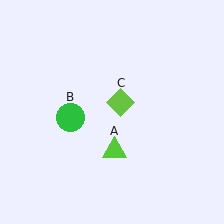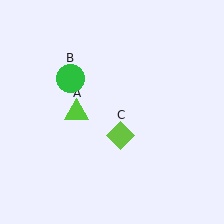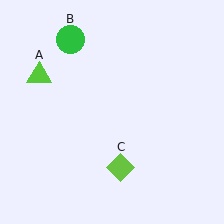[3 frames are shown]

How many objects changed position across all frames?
3 objects changed position: lime triangle (object A), green circle (object B), lime diamond (object C).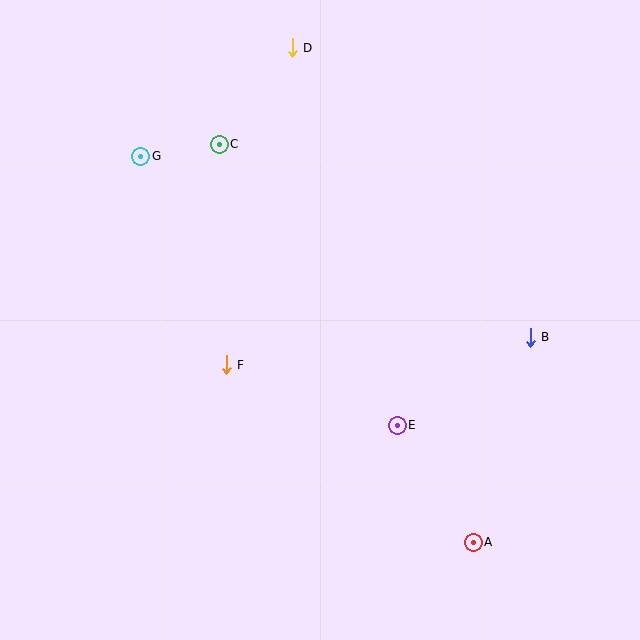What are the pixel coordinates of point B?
Point B is at (530, 337).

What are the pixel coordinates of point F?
Point F is at (226, 365).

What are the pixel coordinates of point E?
Point E is at (397, 425).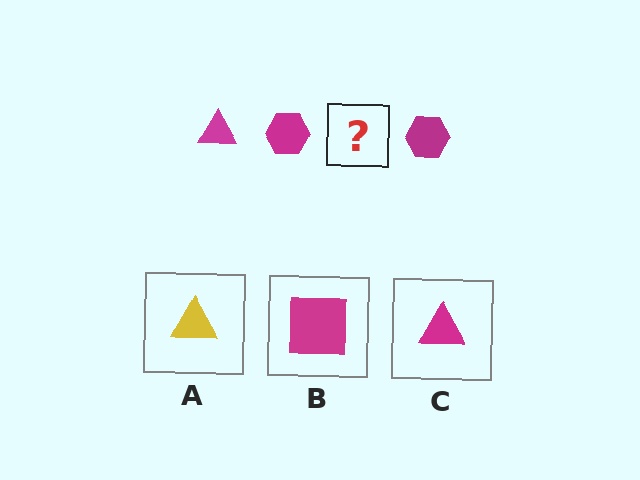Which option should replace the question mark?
Option C.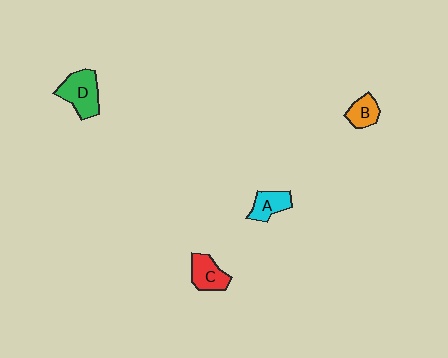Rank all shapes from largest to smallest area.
From largest to smallest: D (green), C (red), A (cyan), B (orange).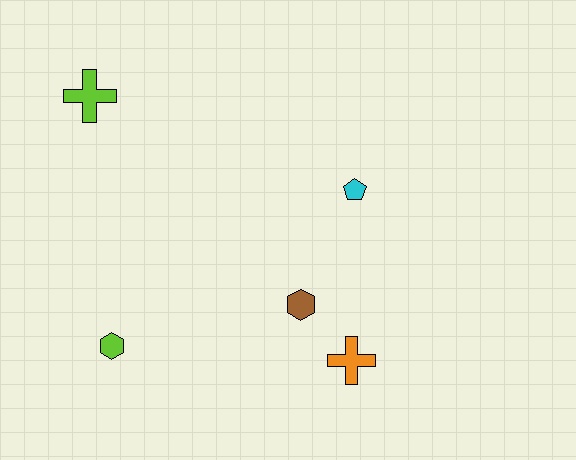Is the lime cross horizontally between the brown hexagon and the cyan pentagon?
No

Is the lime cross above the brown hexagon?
Yes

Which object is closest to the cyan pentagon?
The brown hexagon is closest to the cyan pentagon.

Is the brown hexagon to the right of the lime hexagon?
Yes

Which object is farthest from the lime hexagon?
The cyan pentagon is farthest from the lime hexagon.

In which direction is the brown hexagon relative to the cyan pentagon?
The brown hexagon is below the cyan pentagon.